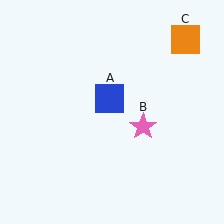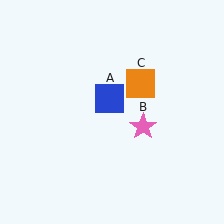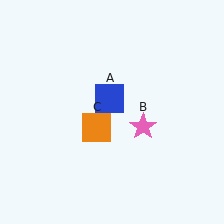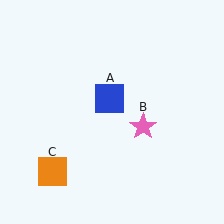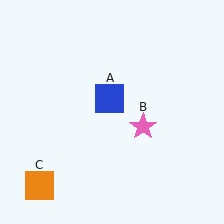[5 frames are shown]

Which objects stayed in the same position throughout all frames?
Blue square (object A) and pink star (object B) remained stationary.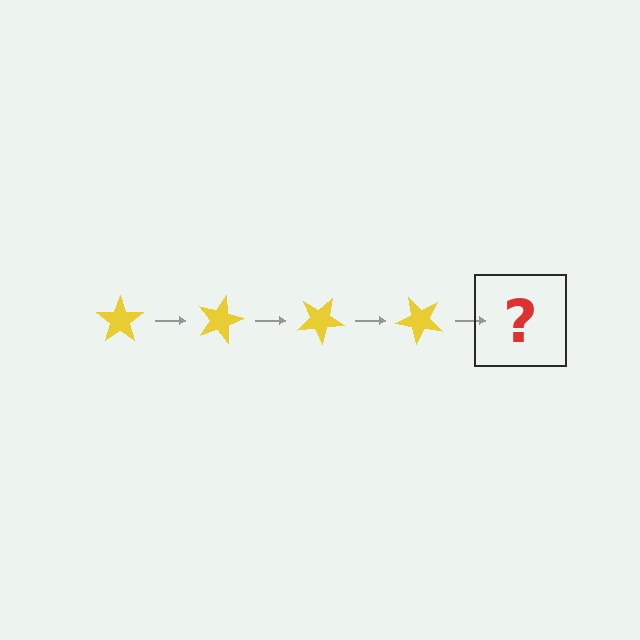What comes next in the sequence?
The next element should be a yellow star rotated 60 degrees.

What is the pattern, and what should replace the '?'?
The pattern is that the star rotates 15 degrees each step. The '?' should be a yellow star rotated 60 degrees.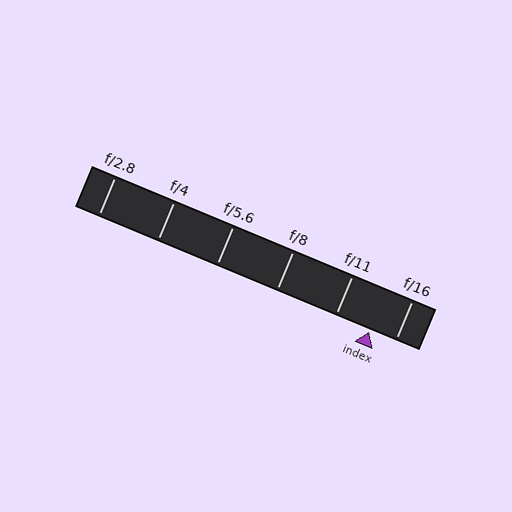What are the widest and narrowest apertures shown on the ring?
The widest aperture shown is f/2.8 and the narrowest is f/16.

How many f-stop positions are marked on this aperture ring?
There are 6 f-stop positions marked.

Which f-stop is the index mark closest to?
The index mark is closest to f/16.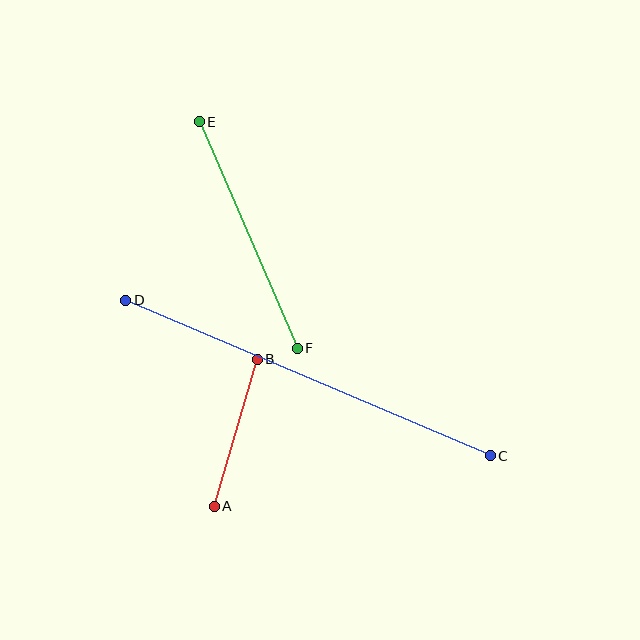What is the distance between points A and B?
The distance is approximately 153 pixels.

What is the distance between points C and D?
The distance is approximately 396 pixels.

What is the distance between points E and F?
The distance is approximately 247 pixels.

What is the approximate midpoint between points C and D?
The midpoint is at approximately (308, 378) pixels.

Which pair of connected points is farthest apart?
Points C and D are farthest apart.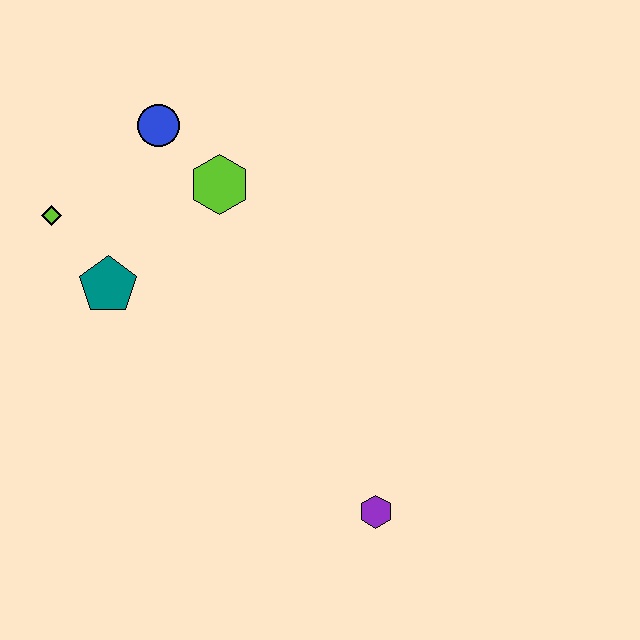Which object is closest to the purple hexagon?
The teal pentagon is closest to the purple hexagon.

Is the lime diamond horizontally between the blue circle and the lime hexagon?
No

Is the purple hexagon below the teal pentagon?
Yes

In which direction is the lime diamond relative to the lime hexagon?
The lime diamond is to the left of the lime hexagon.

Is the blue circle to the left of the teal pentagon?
No